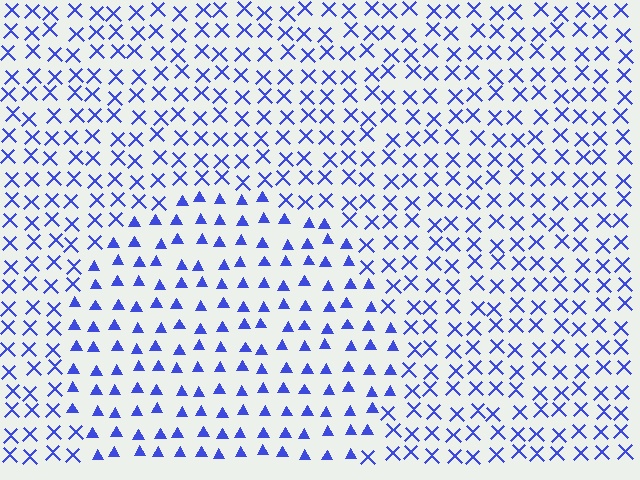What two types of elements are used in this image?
The image uses triangles inside the circle region and X marks outside it.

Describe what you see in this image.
The image is filled with small blue elements arranged in a uniform grid. A circle-shaped region contains triangles, while the surrounding area contains X marks. The boundary is defined purely by the change in element shape.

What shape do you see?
I see a circle.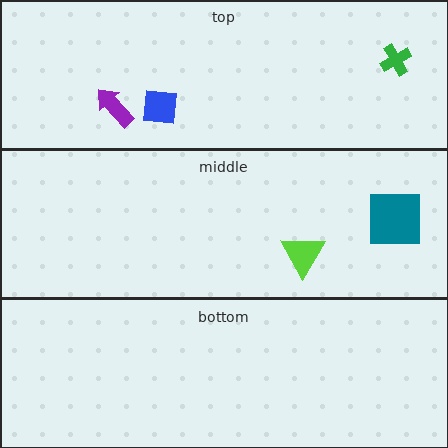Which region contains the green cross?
The top region.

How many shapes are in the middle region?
2.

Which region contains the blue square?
The top region.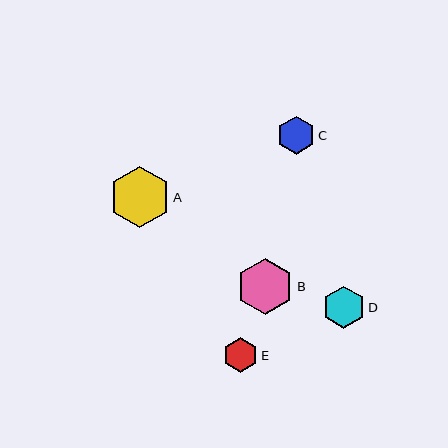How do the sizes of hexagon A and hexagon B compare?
Hexagon A and hexagon B are approximately the same size.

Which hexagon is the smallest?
Hexagon E is the smallest with a size of approximately 35 pixels.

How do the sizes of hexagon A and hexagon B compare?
Hexagon A and hexagon B are approximately the same size.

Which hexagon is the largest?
Hexagon A is the largest with a size of approximately 61 pixels.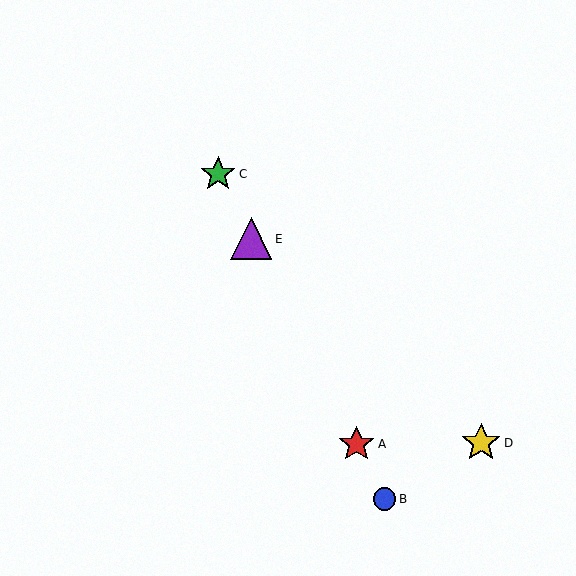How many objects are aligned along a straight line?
4 objects (A, B, C, E) are aligned along a straight line.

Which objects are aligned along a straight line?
Objects A, B, C, E are aligned along a straight line.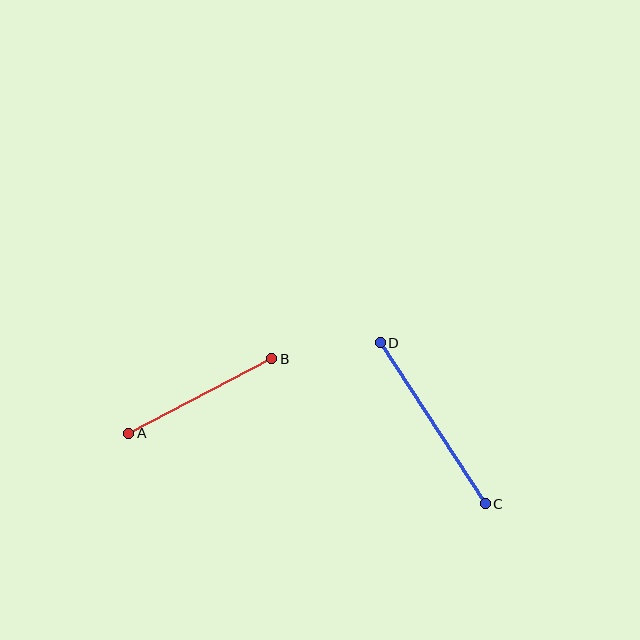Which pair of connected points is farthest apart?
Points C and D are farthest apart.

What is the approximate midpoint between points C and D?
The midpoint is at approximately (433, 423) pixels.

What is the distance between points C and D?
The distance is approximately 192 pixels.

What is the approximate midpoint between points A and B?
The midpoint is at approximately (200, 396) pixels.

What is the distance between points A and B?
The distance is approximately 161 pixels.